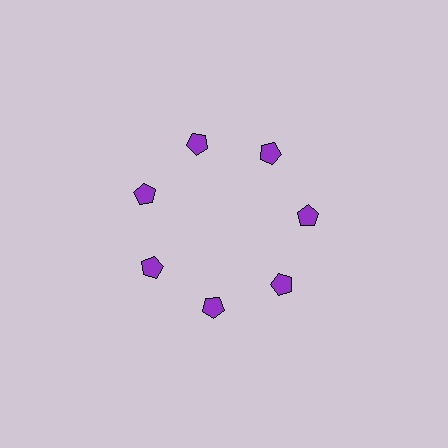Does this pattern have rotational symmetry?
Yes, this pattern has 7-fold rotational symmetry. It looks the same after rotating 51 degrees around the center.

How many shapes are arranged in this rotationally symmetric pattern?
There are 7 shapes, arranged in 7 groups of 1.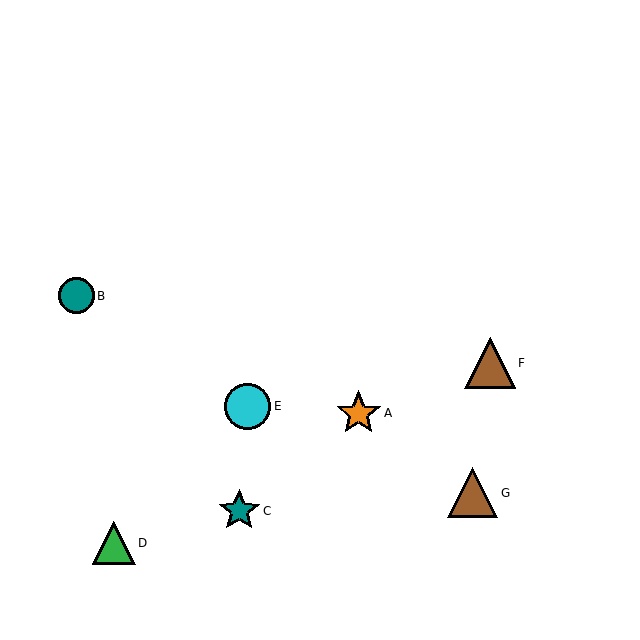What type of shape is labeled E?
Shape E is a cyan circle.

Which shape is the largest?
The brown triangle (labeled F) is the largest.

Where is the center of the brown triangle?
The center of the brown triangle is at (490, 363).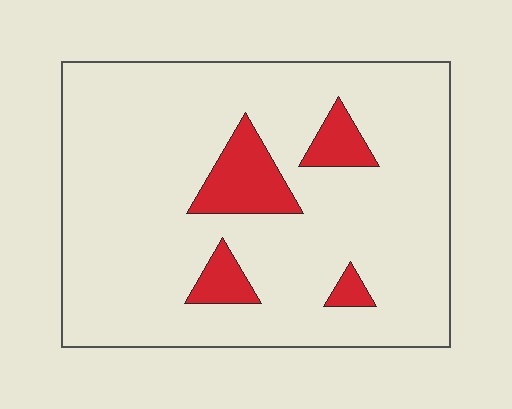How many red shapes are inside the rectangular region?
4.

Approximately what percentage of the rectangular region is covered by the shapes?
Approximately 10%.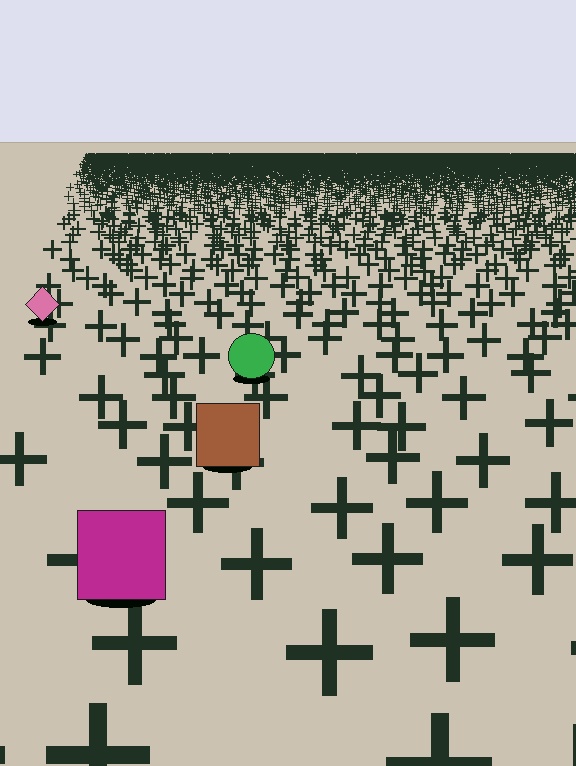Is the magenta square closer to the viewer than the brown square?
Yes. The magenta square is closer — you can tell from the texture gradient: the ground texture is coarser near it.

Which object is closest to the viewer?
The magenta square is closest. The texture marks near it are larger and more spread out.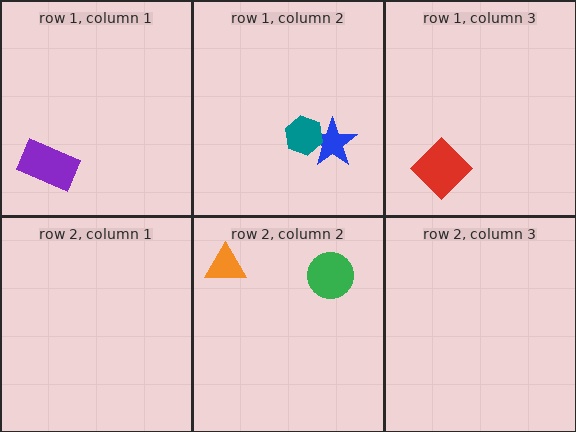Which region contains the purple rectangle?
The row 1, column 1 region.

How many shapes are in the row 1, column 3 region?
1.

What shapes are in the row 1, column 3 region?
The red diamond.